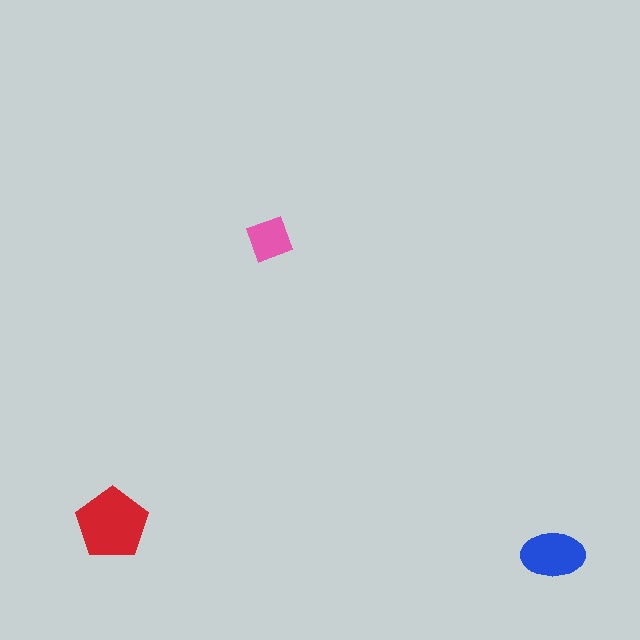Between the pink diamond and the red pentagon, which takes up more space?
The red pentagon.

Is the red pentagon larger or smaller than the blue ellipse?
Larger.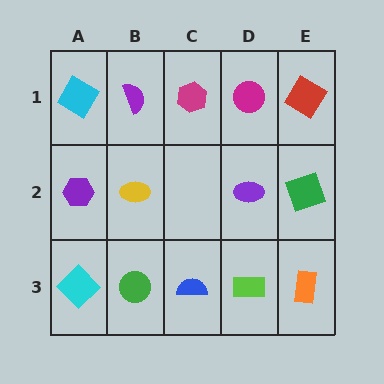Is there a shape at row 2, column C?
No, that cell is empty.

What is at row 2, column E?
A green square.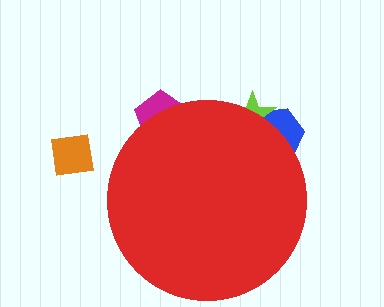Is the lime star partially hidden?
Yes, the lime star is partially hidden behind the red circle.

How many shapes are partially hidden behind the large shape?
3 shapes are partially hidden.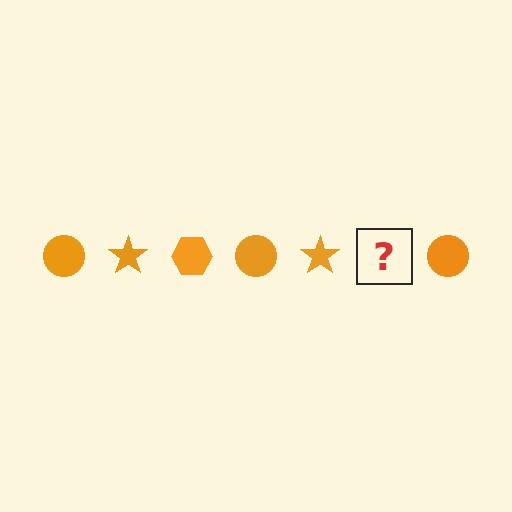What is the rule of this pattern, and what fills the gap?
The rule is that the pattern cycles through circle, star, hexagon shapes in orange. The gap should be filled with an orange hexagon.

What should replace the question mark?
The question mark should be replaced with an orange hexagon.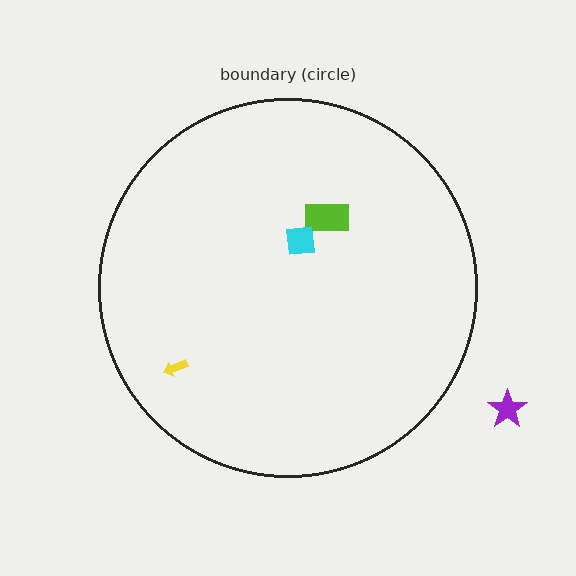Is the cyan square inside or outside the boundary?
Inside.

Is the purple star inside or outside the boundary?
Outside.